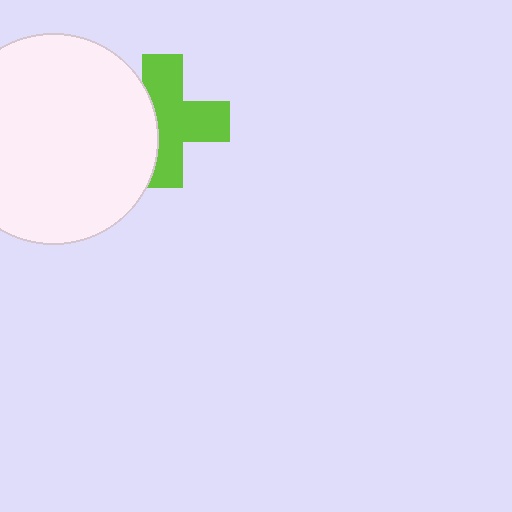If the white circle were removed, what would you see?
You would see the complete lime cross.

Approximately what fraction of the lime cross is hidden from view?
Roughly 34% of the lime cross is hidden behind the white circle.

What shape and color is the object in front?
The object in front is a white circle.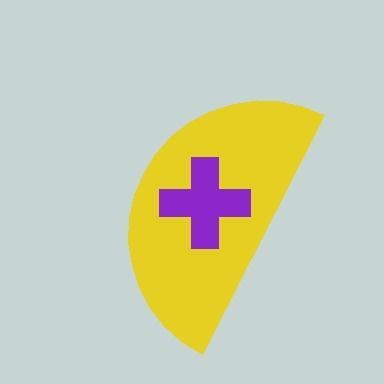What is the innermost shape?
The purple cross.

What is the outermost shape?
The yellow semicircle.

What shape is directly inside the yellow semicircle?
The purple cross.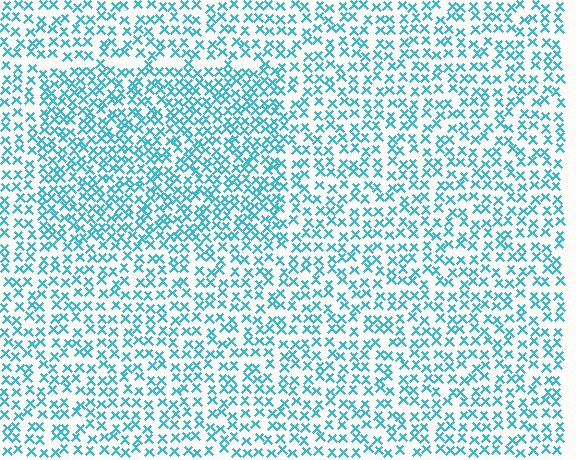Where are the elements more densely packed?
The elements are more densely packed inside the rectangle boundary.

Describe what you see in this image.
The image contains small cyan elements arranged at two different densities. A rectangle-shaped region is visible where the elements are more densely packed than the surrounding area.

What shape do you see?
I see a rectangle.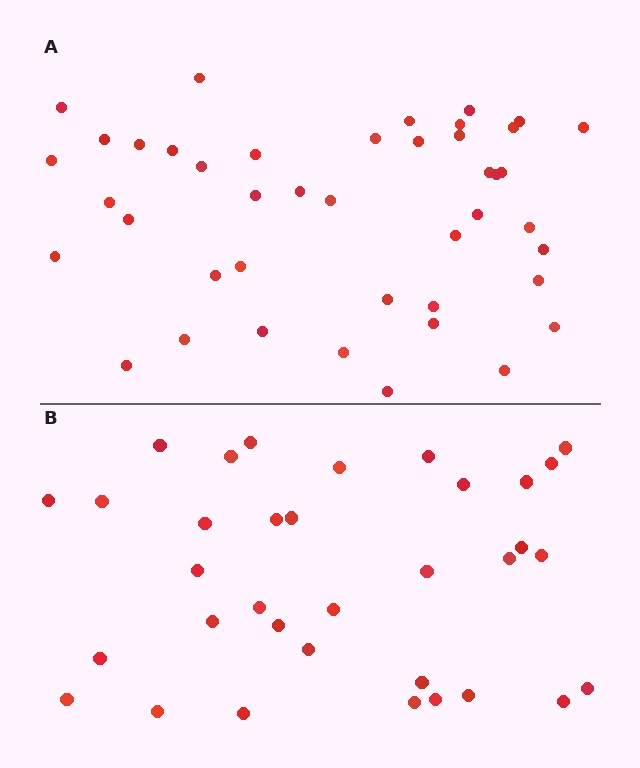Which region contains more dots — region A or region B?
Region A (the top region) has more dots.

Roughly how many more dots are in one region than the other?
Region A has roughly 8 or so more dots than region B.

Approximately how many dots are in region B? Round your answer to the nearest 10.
About 30 dots. (The exact count is 34, which rounds to 30.)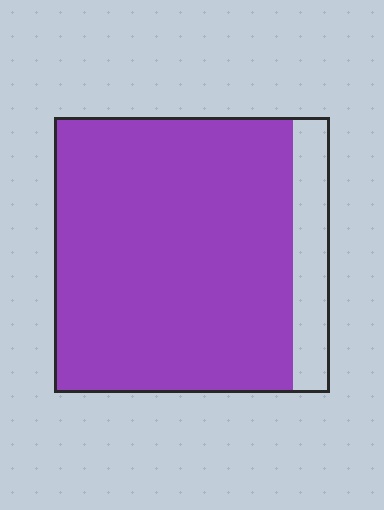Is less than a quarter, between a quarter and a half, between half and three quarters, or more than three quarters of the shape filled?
More than three quarters.